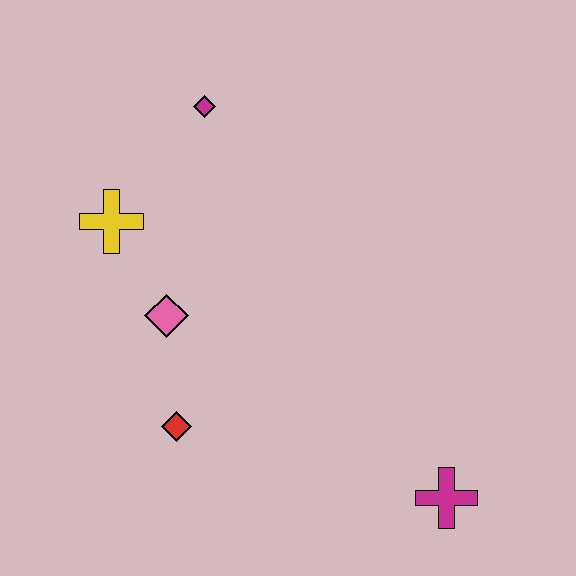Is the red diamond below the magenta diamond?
Yes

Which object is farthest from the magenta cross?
The magenta diamond is farthest from the magenta cross.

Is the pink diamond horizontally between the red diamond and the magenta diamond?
No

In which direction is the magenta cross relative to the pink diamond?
The magenta cross is to the right of the pink diamond.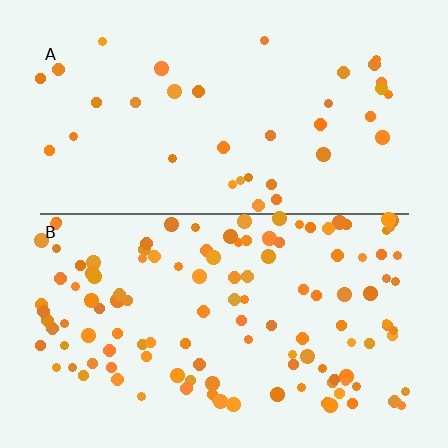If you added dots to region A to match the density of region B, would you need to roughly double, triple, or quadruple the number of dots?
Approximately triple.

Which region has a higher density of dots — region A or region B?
B (the bottom).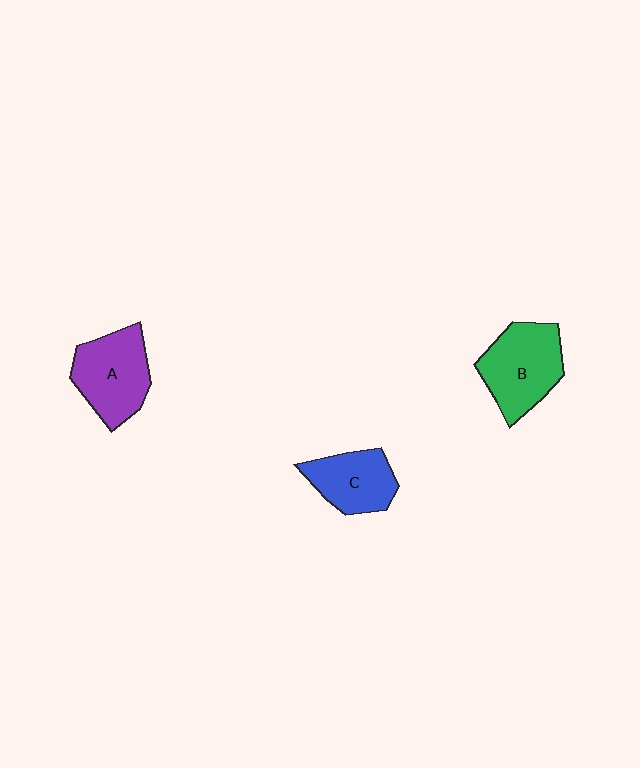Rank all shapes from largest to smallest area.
From largest to smallest: B (green), A (purple), C (blue).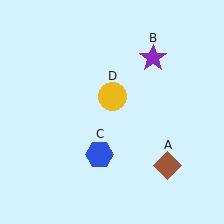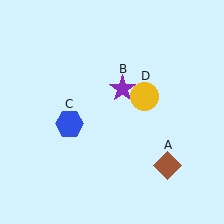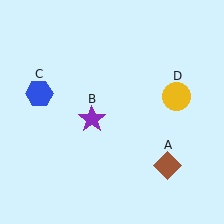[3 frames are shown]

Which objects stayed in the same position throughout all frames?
Brown diamond (object A) remained stationary.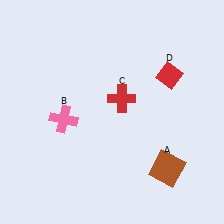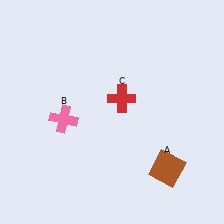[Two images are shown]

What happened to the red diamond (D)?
The red diamond (D) was removed in Image 2. It was in the top-right area of Image 1.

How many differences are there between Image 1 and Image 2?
There is 1 difference between the two images.